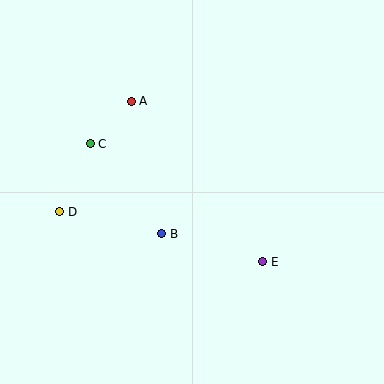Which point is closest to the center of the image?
Point B at (162, 234) is closest to the center.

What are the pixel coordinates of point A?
Point A is at (131, 101).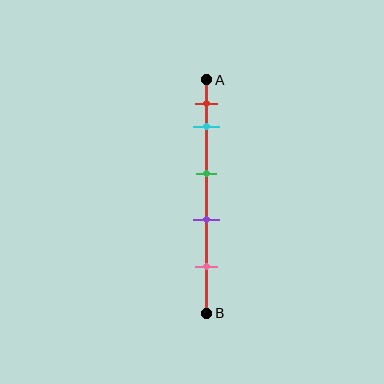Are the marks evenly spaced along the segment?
No, the marks are not evenly spaced.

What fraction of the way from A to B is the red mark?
The red mark is approximately 10% (0.1) of the way from A to B.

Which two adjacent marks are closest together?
The red and cyan marks are the closest adjacent pair.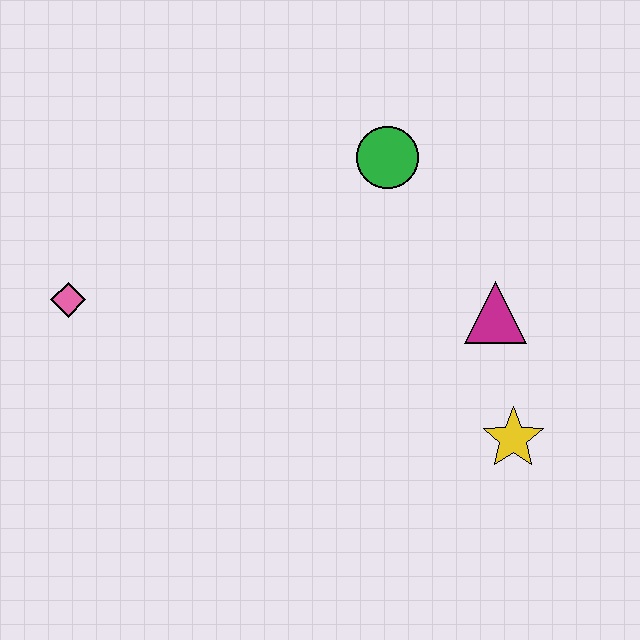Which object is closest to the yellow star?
The magenta triangle is closest to the yellow star.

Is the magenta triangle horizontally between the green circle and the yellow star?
Yes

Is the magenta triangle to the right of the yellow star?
No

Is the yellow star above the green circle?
No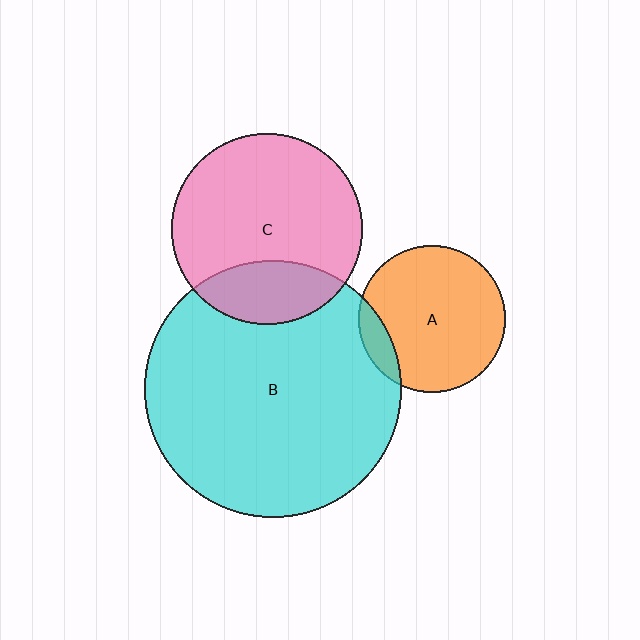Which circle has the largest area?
Circle B (cyan).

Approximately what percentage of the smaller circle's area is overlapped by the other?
Approximately 25%.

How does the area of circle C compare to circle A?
Approximately 1.7 times.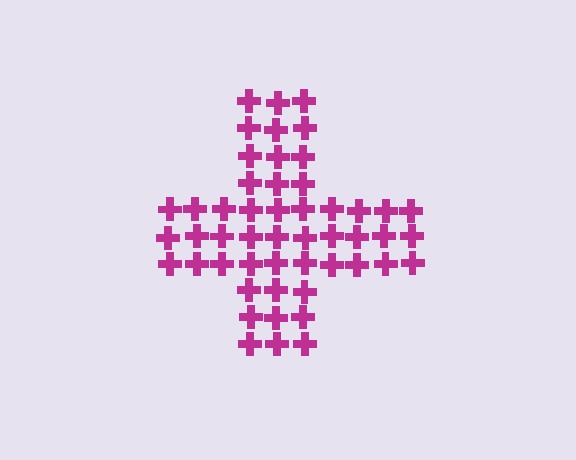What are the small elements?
The small elements are crosses.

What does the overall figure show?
The overall figure shows a cross.